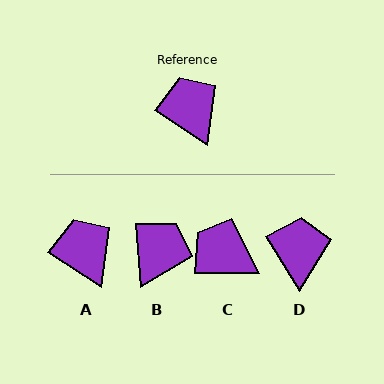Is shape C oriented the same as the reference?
No, it is off by about 34 degrees.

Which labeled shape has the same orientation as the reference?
A.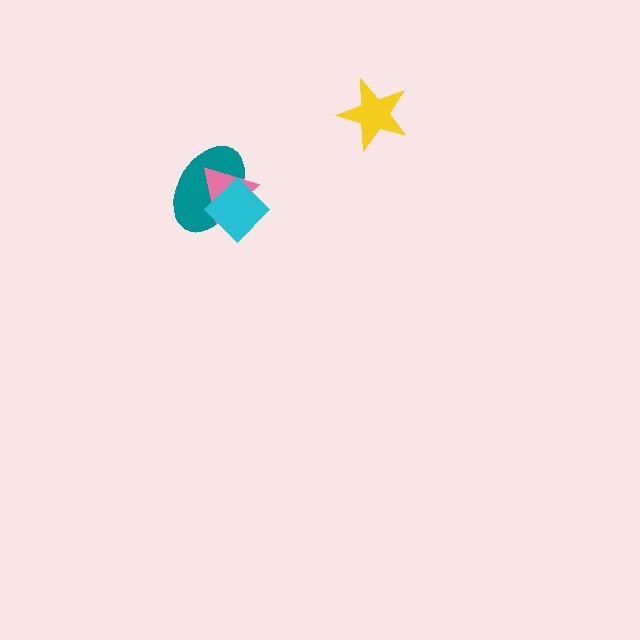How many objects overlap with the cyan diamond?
2 objects overlap with the cyan diamond.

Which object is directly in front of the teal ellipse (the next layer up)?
The pink triangle is directly in front of the teal ellipse.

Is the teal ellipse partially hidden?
Yes, it is partially covered by another shape.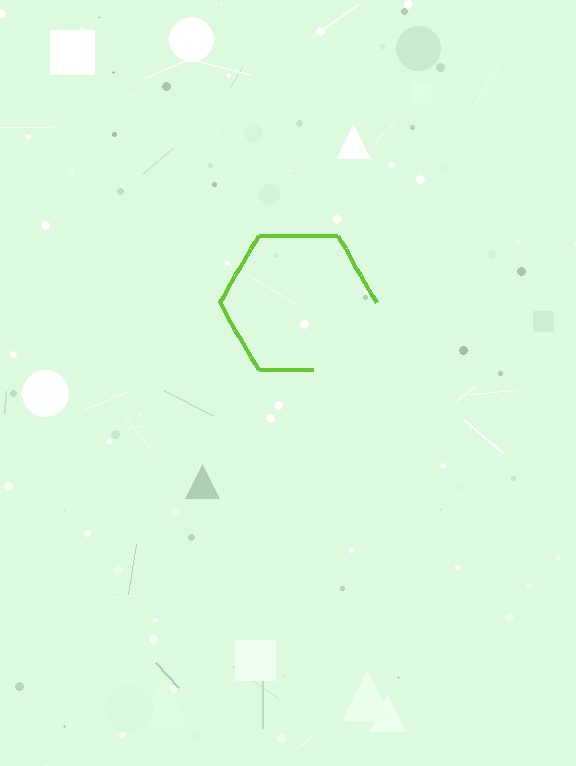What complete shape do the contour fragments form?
The contour fragments form a hexagon.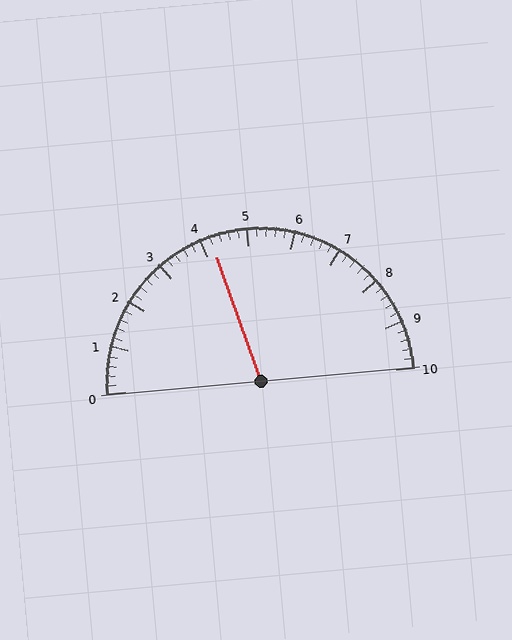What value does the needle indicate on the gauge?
The needle indicates approximately 4.2.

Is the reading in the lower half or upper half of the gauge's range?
The reading is in the lower half of the range (0 to 10).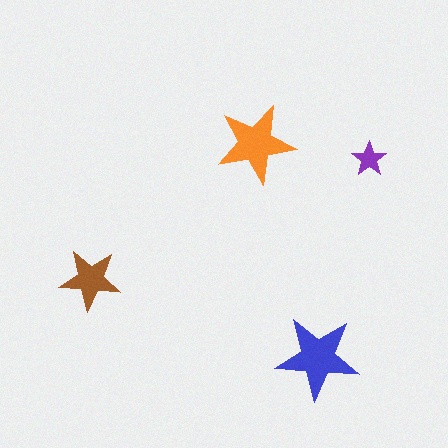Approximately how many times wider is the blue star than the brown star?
About 1.5 times wider.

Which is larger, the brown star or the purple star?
The brown one.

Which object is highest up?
The orange star is topmost.